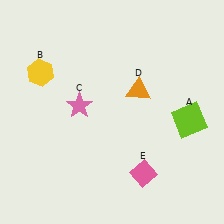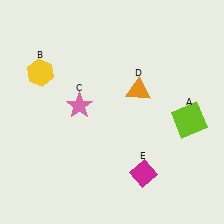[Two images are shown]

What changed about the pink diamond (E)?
In Image 1, E is pink. In Image 2, it changed to magenta.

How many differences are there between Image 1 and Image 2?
There is 1 difference between the two images.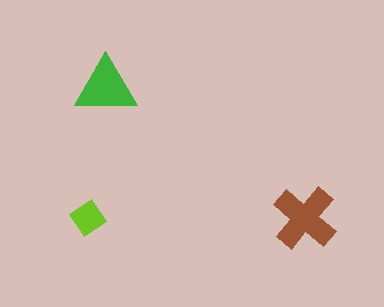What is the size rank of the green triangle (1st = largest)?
2nd.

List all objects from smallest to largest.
The lime diamond, the green triangle, the brown cross.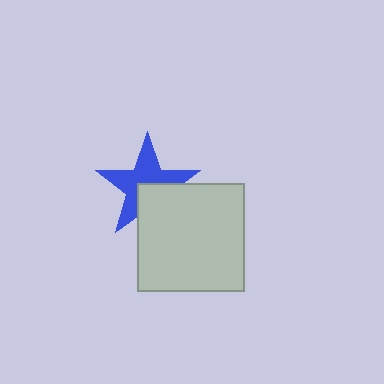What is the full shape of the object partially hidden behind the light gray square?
The partially hidden object is a blue star.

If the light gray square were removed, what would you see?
You would see the complete blue star.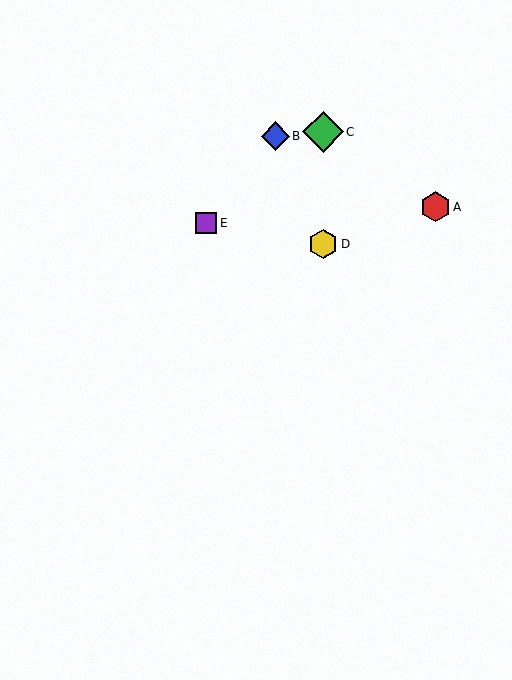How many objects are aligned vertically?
2 objects (C, D) are aligned vertically.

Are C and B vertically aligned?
No, C is at x≈323 and B is at x≈275.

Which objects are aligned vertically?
Objects C, D are aligned vertically.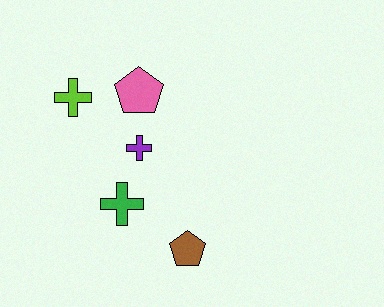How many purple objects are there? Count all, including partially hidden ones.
There is 1 purple object.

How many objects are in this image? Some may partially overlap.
There are 5 objects.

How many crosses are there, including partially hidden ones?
There are 3 crosses.